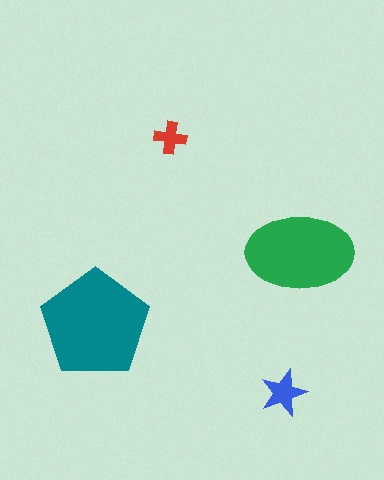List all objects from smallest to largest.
The red cross, the blue star, the green ellipse, the teal pentagon.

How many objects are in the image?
There are 4 objects in the image.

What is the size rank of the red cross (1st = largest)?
4th.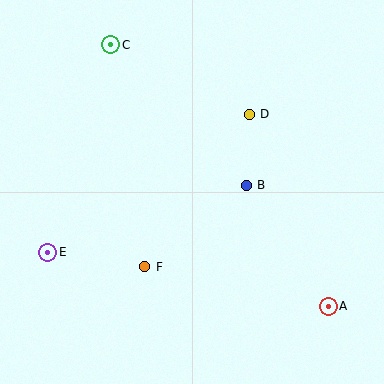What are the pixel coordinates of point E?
Point E is at (48, 252).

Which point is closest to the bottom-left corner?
Point E is closest to the bottom-left corner.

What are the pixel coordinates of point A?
Point A is at (328, 306).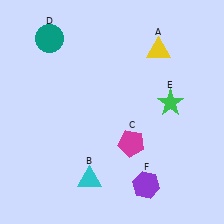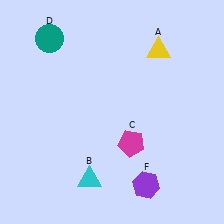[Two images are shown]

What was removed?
The green star (E) was removed in Image 2.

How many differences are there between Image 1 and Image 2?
There is 1 difference between the two images.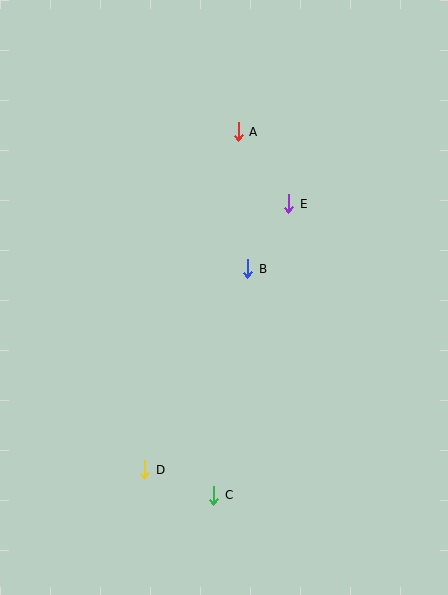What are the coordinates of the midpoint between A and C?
The midpoint between A and C is at (226, 313).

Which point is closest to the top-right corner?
Point A is closest to the top-right corner.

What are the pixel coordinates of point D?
Point D is at (145, 470).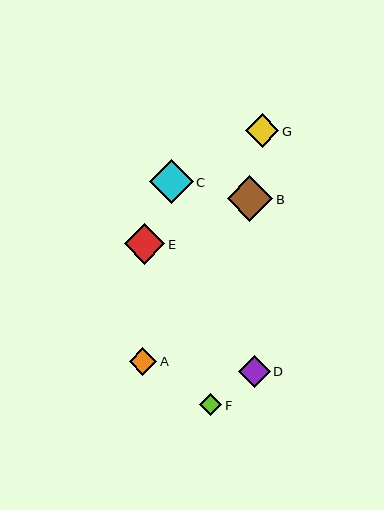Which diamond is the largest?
Diamond B is the largest with a size of approximately 46 pixels.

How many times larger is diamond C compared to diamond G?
Diamond C is approximately 1.3 times the size of diamond G.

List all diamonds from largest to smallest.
From largest to smallest: B, C, E, G, D, A, F.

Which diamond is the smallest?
Diamond F is the smallest with a size of approximately 22 pixels.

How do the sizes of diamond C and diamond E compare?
Diamond C and diamond E are approximately the same size.